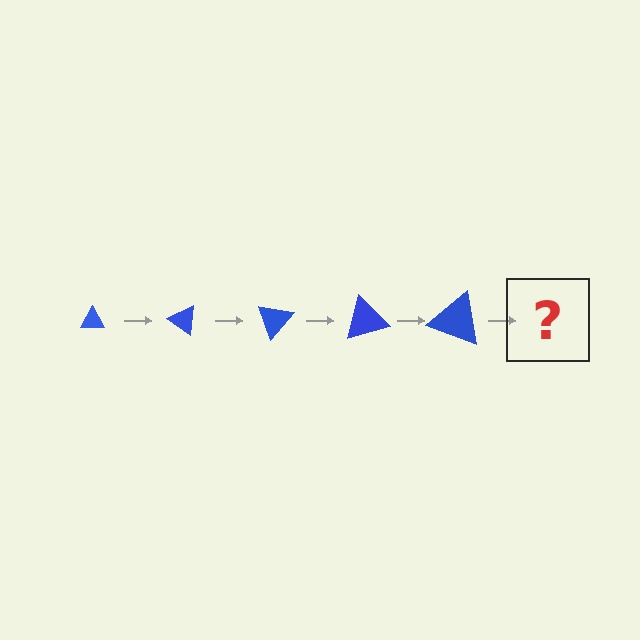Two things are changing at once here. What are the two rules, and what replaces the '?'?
The two rules are that the triangle grows larger each step and it rotates 35 degrees each step. The '?' should be a triangle, larger than the previous one and rotated 175 degrees from the start.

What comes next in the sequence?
The next element should be a triangle, larger than the previous one and rotated 175 degrees from the start.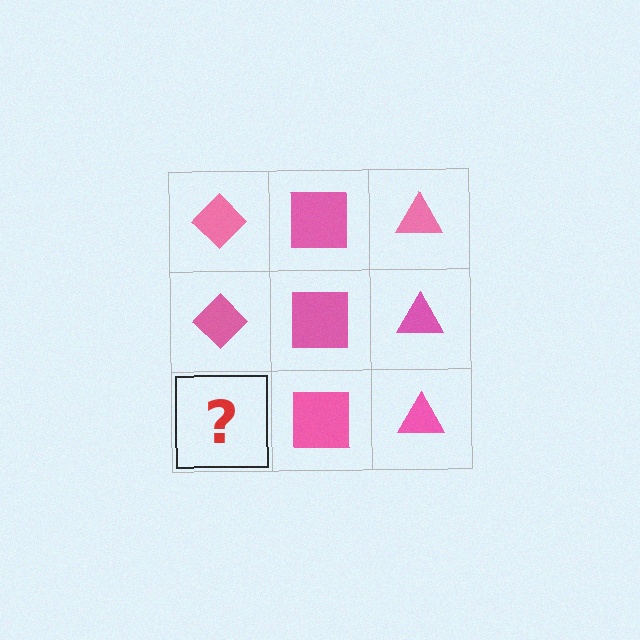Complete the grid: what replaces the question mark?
The question mark should be replaced with a pink diamond.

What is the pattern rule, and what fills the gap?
The rule is that each column has a consistent shape. The gap should be filled with a pink diamond.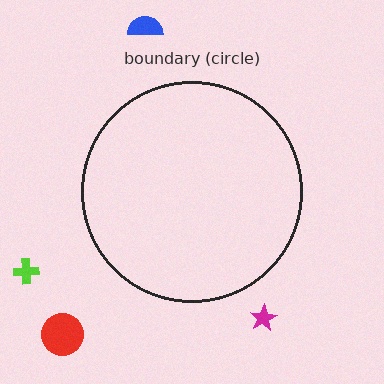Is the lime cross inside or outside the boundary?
Outside.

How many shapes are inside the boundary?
0 inside, 4 outside.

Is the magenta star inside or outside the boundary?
Outside.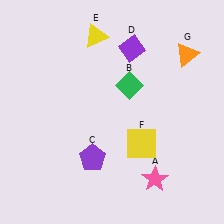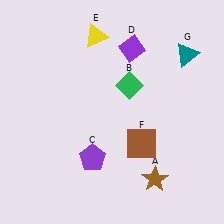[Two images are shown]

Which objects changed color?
A changed from pink to brown. F changed from yellow to brown. G changed from orange to teal.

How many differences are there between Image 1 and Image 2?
There are 3 differences between the two images.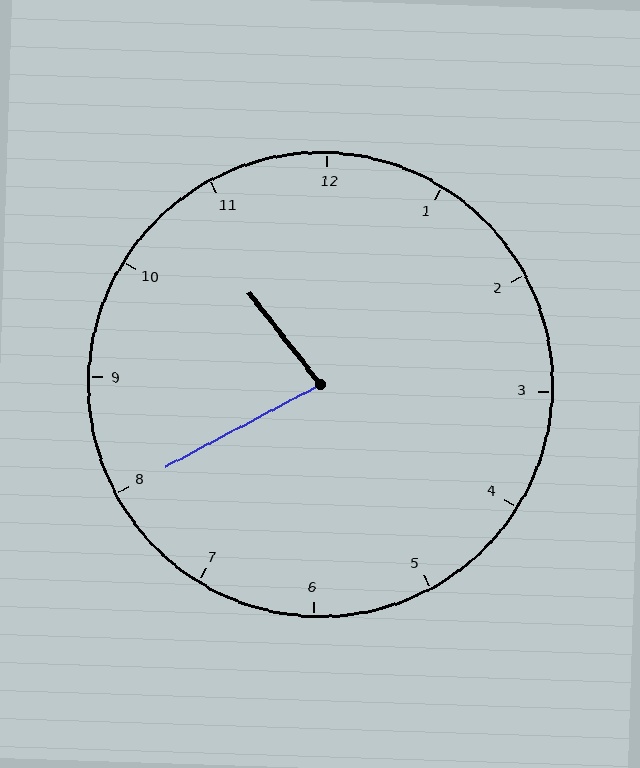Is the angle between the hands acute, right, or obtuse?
It is acute.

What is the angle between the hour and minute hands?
Approximately 80 degrees.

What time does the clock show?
10:40.